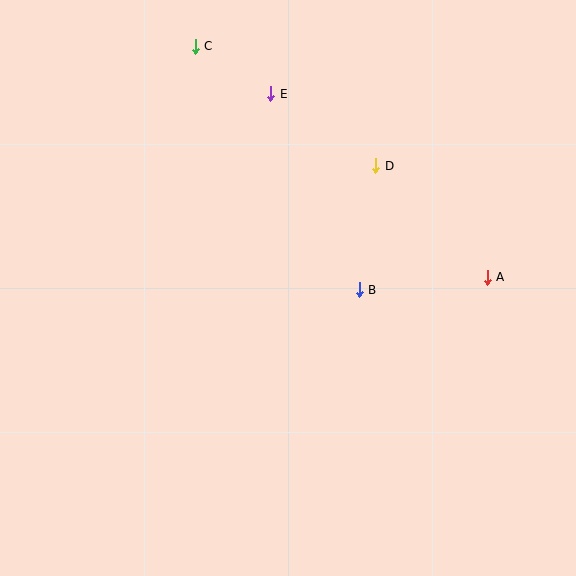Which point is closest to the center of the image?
Point B at (359, 290) is closest to the center.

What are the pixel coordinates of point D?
Point D is at (376, 166).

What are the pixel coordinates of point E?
Point E is at (271, 94).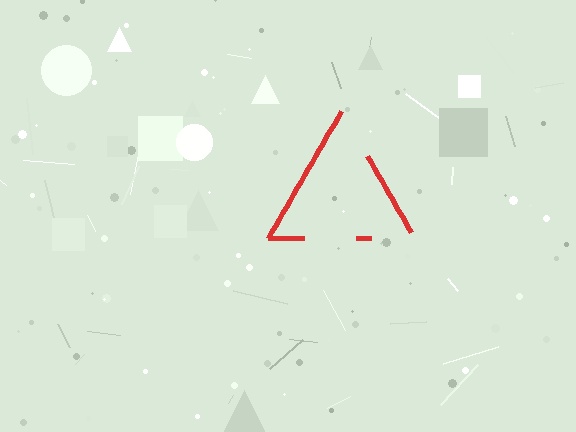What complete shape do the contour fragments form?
The contour fragments form a triangle.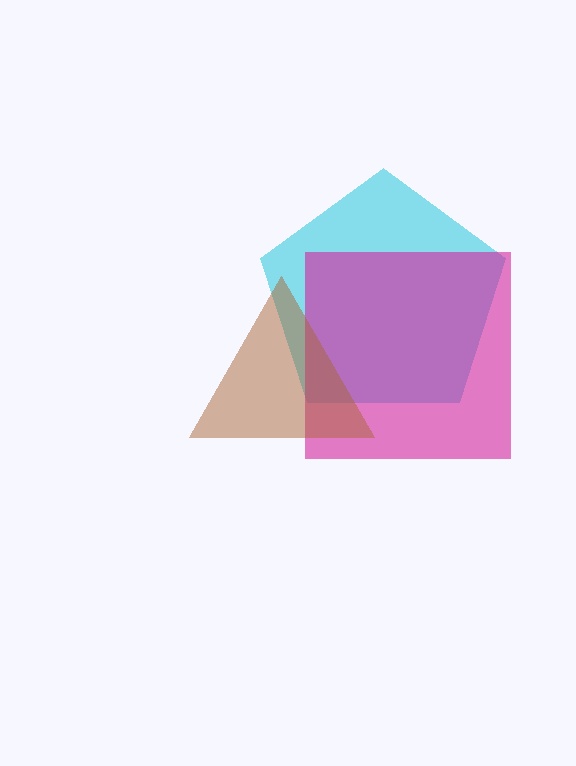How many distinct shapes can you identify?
There are 3 distinct shapes: a cyan pentagon, a magenta square, a brown triangle.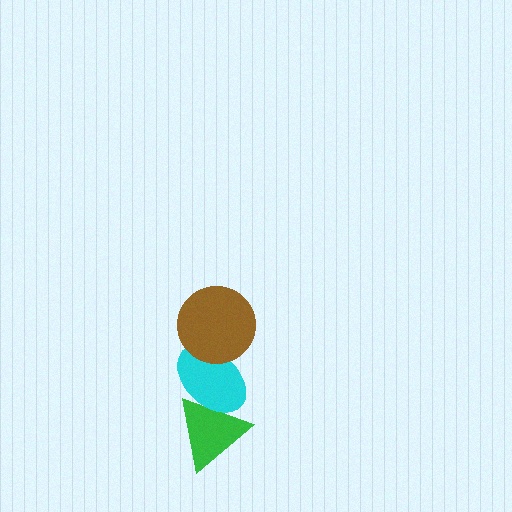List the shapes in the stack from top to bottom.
From top to bottom: the brown circle, the cyan ellipse, the green triangle.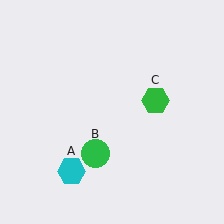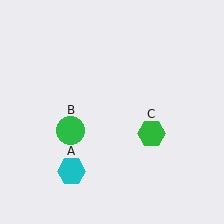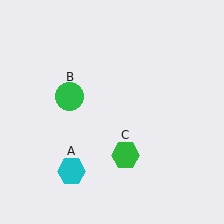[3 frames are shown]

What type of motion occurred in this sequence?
The green circle (object B), green hexagon (object C) rotated clockwise around the center of the scene.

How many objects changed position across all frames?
2 objects changed position: green circle (object B), green hexagon (object C).